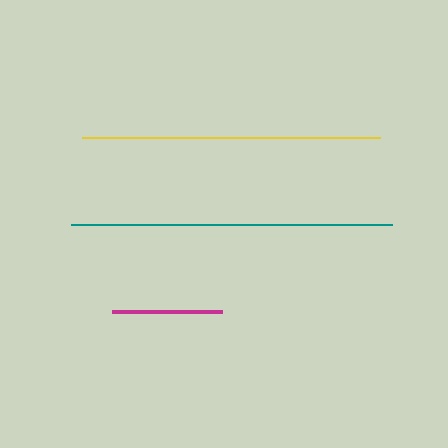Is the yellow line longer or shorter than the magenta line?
The yellow line is longer than the magenta line.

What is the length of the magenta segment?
The magenta segment is approximately 110 pixels long.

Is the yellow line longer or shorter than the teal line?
The teal line is longer than the yellow line.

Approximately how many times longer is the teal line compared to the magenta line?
The teal line is approximately 2.9 times the length of the magenta line.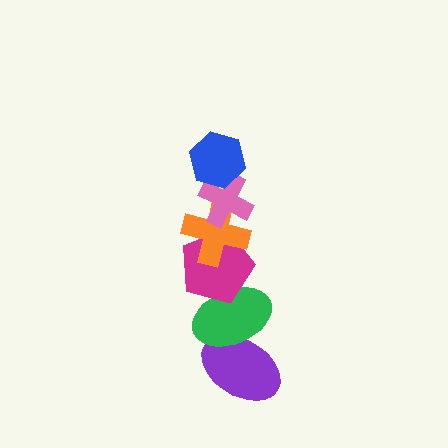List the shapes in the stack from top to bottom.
From top to bottom: the blue hexagon, the pink cross, the orange cross, the magenta pentagon, the green ellipse, the purple ellipse.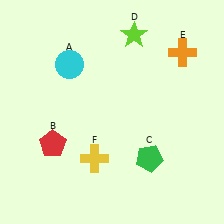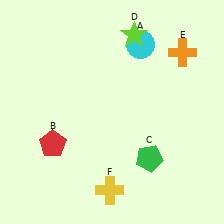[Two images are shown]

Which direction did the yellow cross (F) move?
The yellow cross (F) moved down.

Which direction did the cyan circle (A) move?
The cyan circle (A) moved right.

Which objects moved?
The objects that moved are: the cyan circle (A), the yellow cross (F).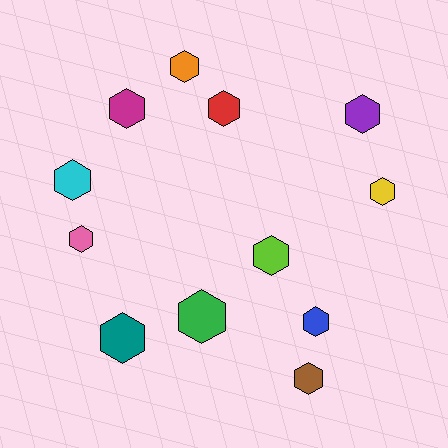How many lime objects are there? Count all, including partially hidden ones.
There is 1 lime object.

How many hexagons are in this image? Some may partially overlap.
There are 12 hexagons.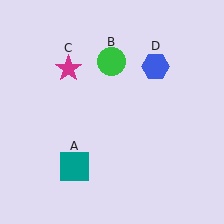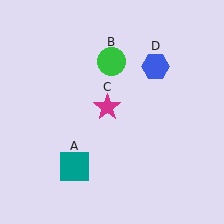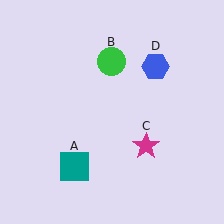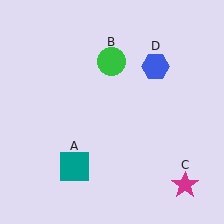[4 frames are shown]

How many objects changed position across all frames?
1 object changed position: magenta star (object C).